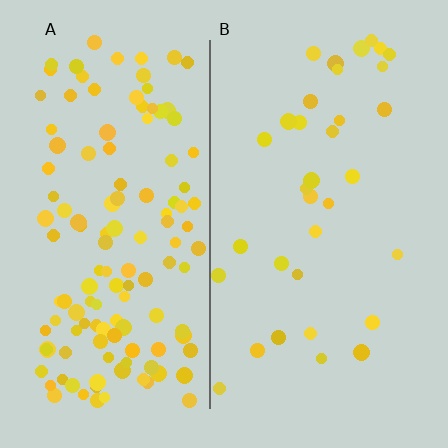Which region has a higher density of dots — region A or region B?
A (the left).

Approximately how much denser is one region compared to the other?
Approximately 3.8× — region A over region B.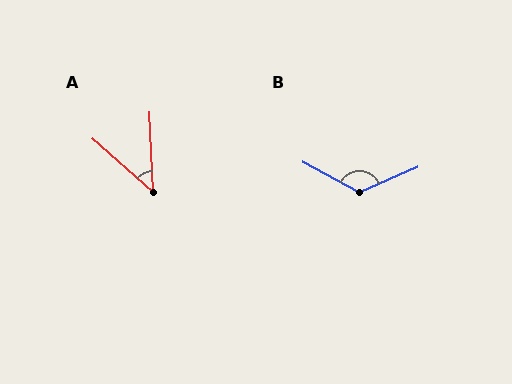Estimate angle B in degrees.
Approximately 128 degrees.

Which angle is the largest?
B, at approximately 128 degrees.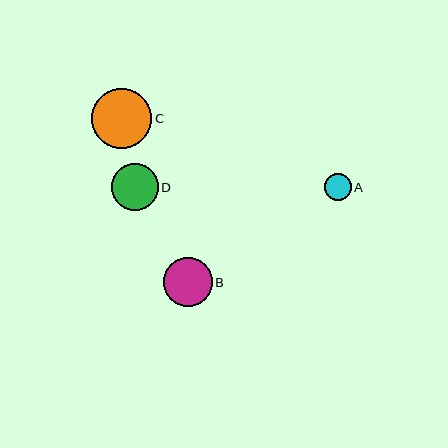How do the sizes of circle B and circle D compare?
Circle B and circle D are approximately the same size.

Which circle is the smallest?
Circle A is the smallest with a size of approximately 27 pixels.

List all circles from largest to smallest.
From largest to smallest: C, B, D, A.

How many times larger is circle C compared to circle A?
Circle C is approximately 2.2 times the size of circle A.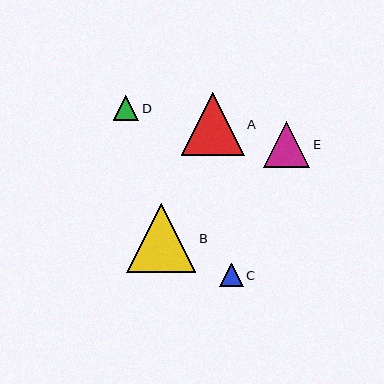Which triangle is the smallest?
Triangle C is the smallest with a size of approximately 24 pixels.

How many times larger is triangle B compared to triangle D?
Triangle B is approximately 2.7 times the size of triangle D.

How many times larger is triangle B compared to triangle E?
Triangle B is approximately 1.5 times the size of triangle E.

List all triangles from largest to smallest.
From largest to smallest: B, A, E, D, C.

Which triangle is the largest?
Triangle B is the largest with a size of approximately 69 pixels.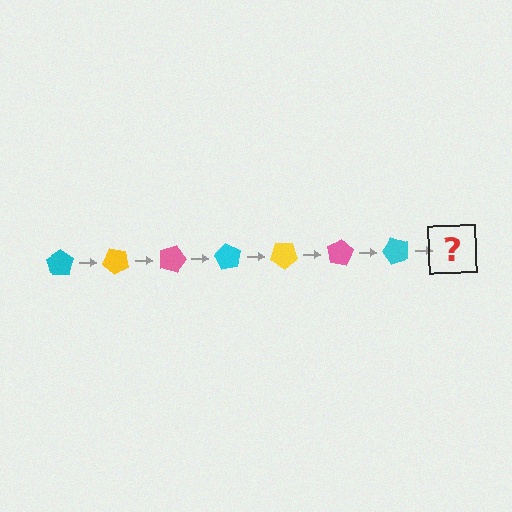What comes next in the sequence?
The next element should be a yellow pentagon, rotated 315 degrees from the start.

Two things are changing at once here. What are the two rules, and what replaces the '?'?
The two rules are that it rotates 45 degrees each step and the color cycles through cyan, yellow, and pink. The '?' should be a yellow pentagon, rotated 315 degrees from the start.